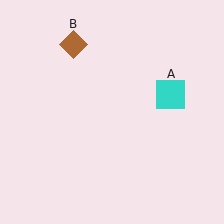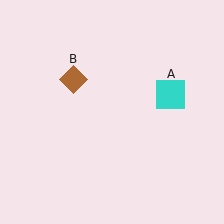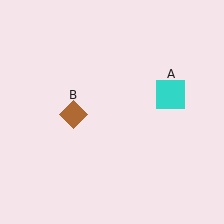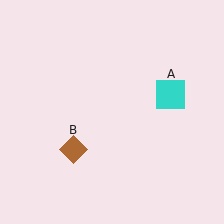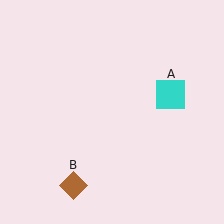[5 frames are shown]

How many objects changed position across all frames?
1 object changed position: brown diamond (object B).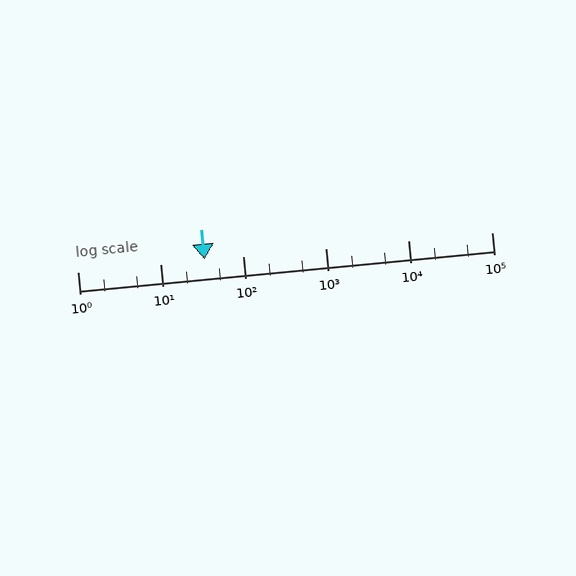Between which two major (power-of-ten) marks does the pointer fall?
The pointer is between 10 and 100.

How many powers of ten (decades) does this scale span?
The scale spans 5 decades, from 1 to 100000.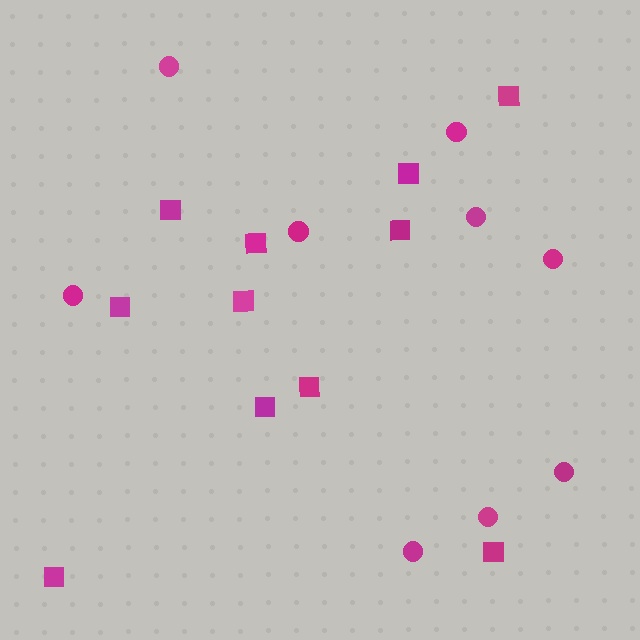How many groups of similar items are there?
There are 2 groups: one group of circles (9) and one group of squares (11).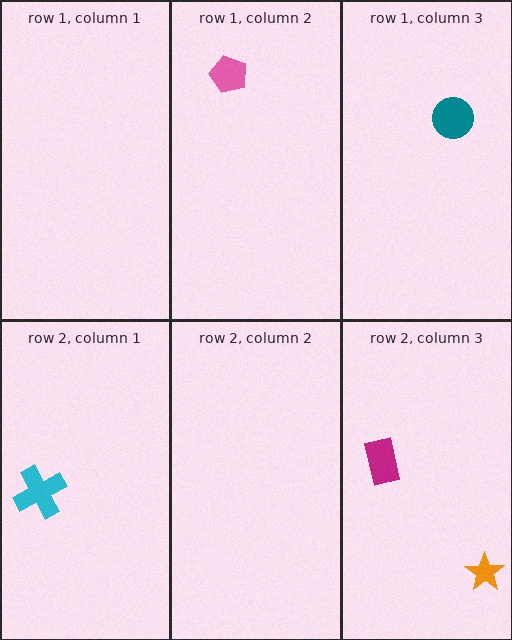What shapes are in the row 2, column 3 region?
The magenta rectangle, the orange star.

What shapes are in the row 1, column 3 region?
The teal circle.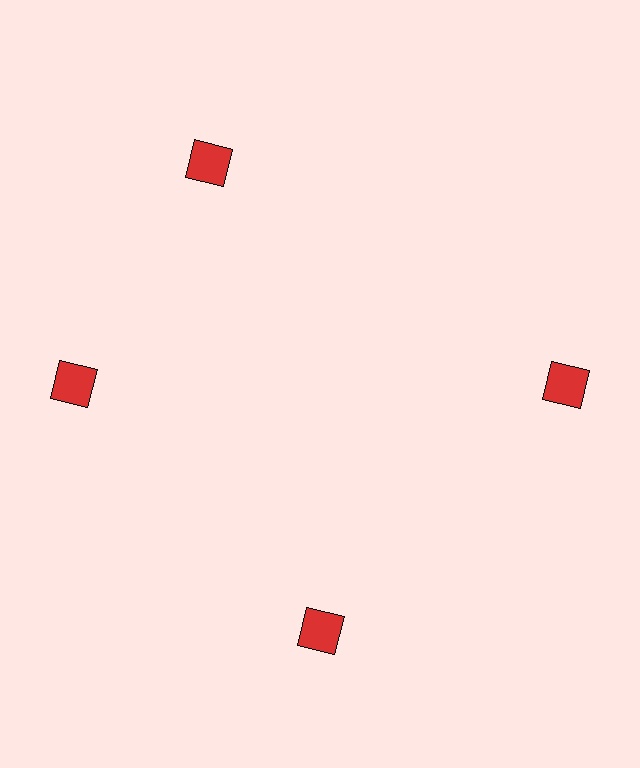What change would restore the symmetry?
The symmetry would be restored by rotating it back into even spacing with its neighbors so that all 4 squares sit at equal angles and equal distance from the center.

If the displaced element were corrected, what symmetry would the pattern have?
It would have 4-fold rotational symmetry — the pattern would map onto itself every 90 degrees.